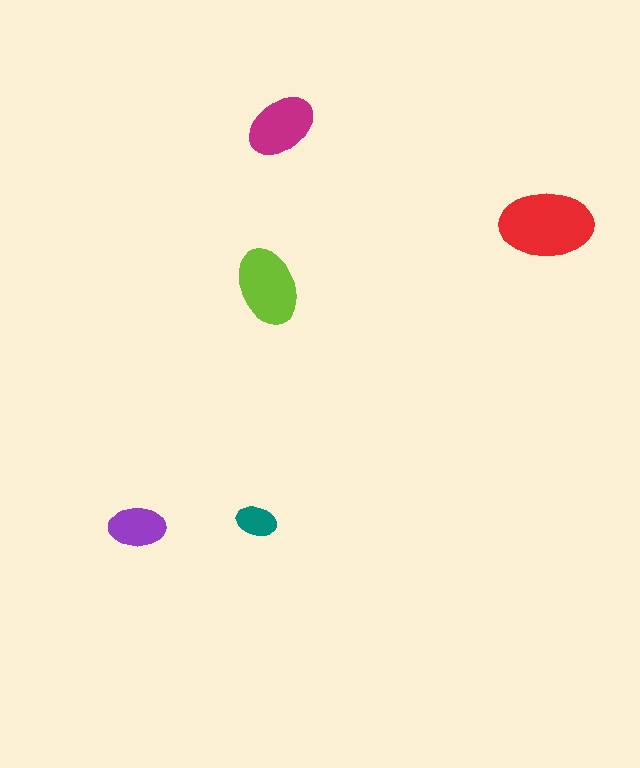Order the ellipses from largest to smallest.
the red one, the lime one, the magenta one, the purple one, the teal one.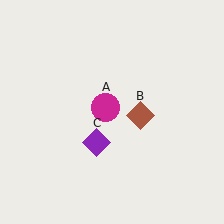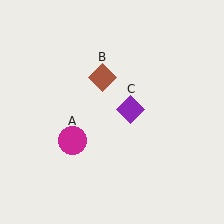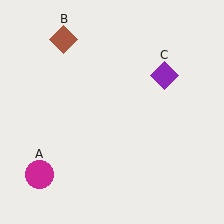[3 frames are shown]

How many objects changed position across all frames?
3 objects changed position: magenta circle (object A), brown diamond (object B), purple diamond (object C).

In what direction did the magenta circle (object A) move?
The magenta circle (object A) moved down and to the left.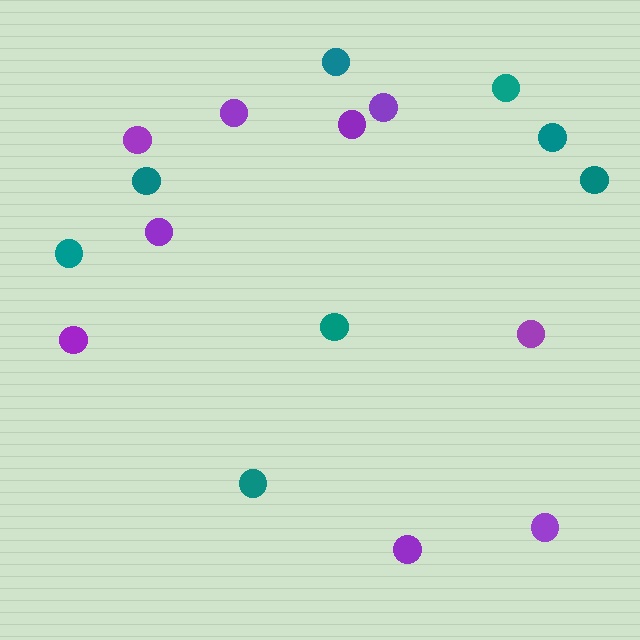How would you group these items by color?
There are 2 groups: one group of teal circles (8) and one group of purple circles (9).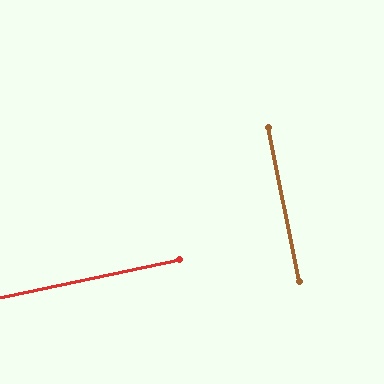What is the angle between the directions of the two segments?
Approximately 90 degrees.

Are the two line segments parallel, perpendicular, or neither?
Perpendicular — they meet at approximately 90°.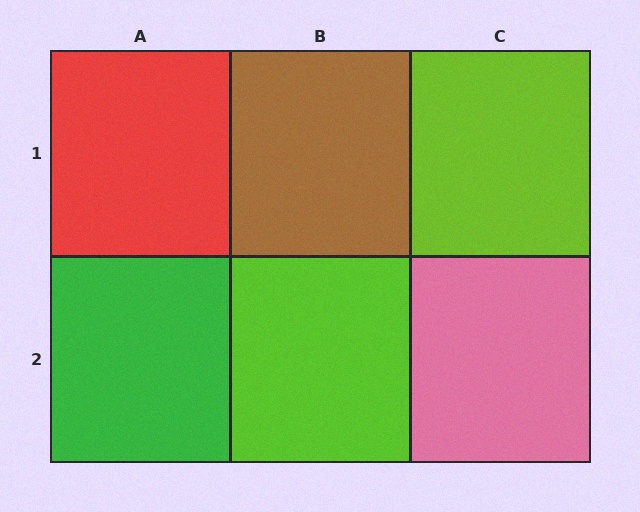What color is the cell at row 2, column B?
Lime.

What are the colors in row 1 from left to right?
Red, brown, lime.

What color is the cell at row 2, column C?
Pink.